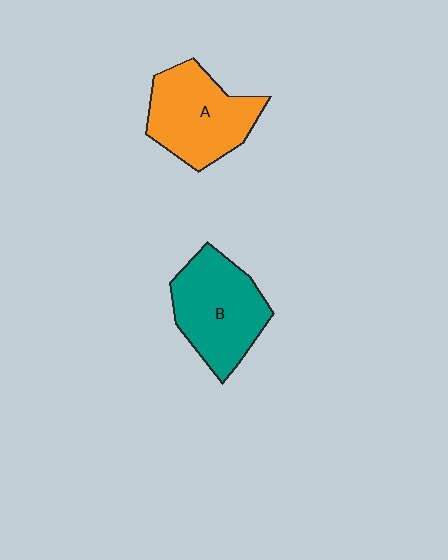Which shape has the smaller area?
Shape A (orange).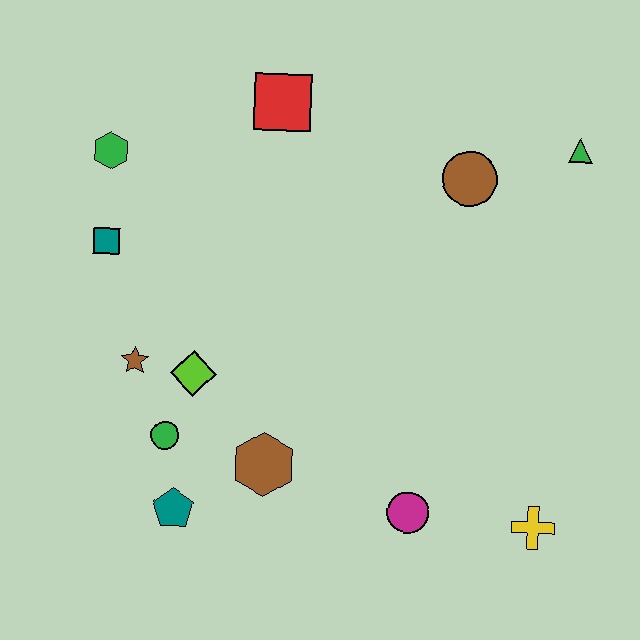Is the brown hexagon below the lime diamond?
Yes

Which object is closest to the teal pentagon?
The green circle is closest to the teal pentagon.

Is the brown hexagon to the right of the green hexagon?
Yes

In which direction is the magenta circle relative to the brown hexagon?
The magenta circle is to the right of the brown hexagon.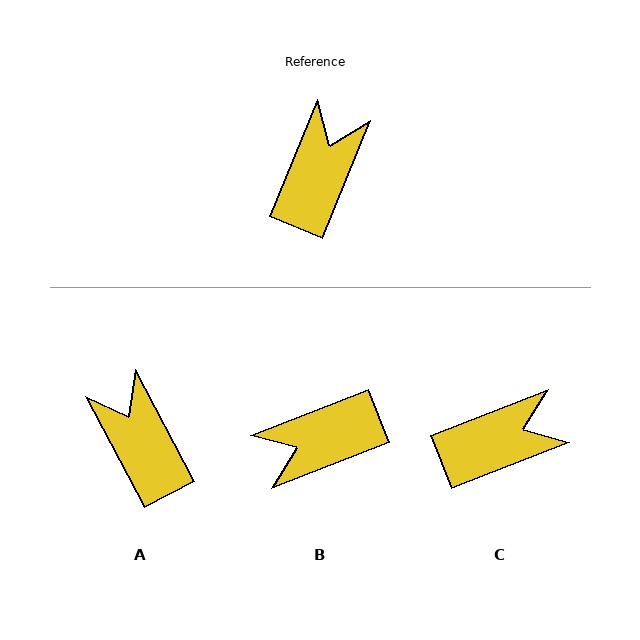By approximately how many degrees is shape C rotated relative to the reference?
Approximately 46 degrees clockwise.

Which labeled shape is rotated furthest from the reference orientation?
B, about 133 degrees away.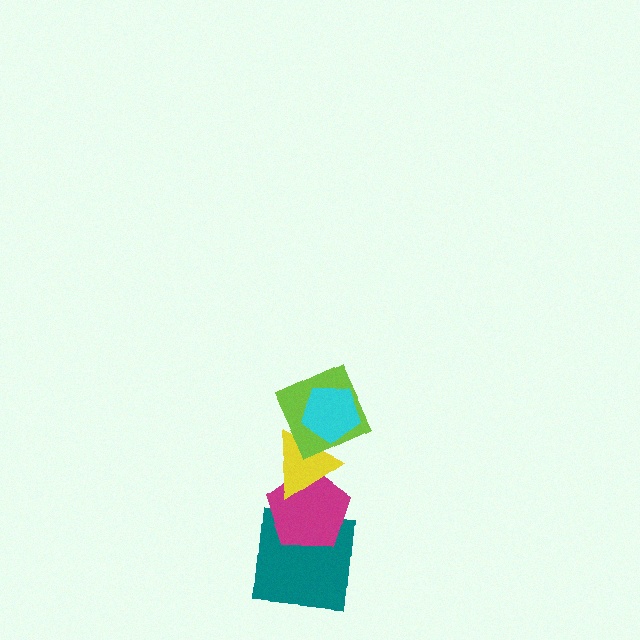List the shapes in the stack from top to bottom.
From top to bottom: the cyan pentagon, the lime square, the yellow triangle, the magenta pentagon, the teal square.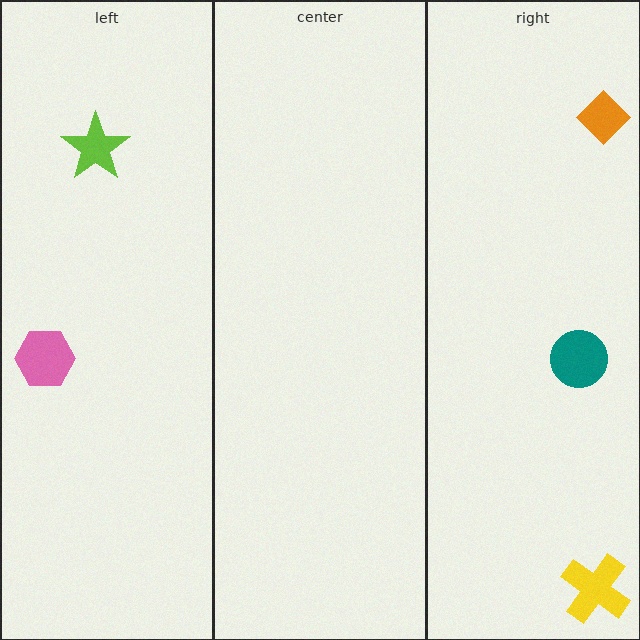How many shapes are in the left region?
2.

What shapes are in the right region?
The orange diamond, the teal circle, the yellow cross.